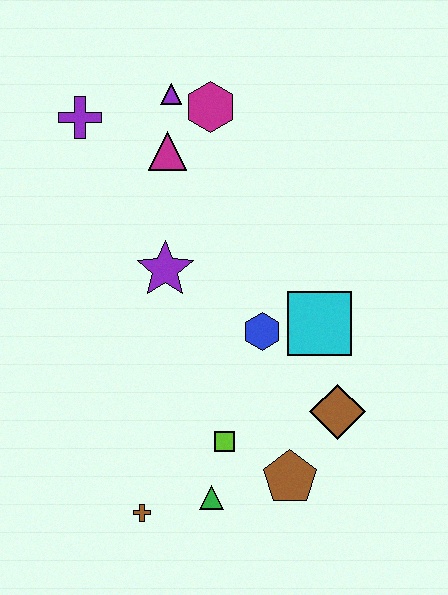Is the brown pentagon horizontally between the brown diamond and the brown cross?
Yes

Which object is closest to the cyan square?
The blue hexagon is closest to the cyan square.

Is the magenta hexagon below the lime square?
No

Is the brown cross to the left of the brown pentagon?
Yes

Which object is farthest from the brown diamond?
The purple cross is farthest from the brown diamond.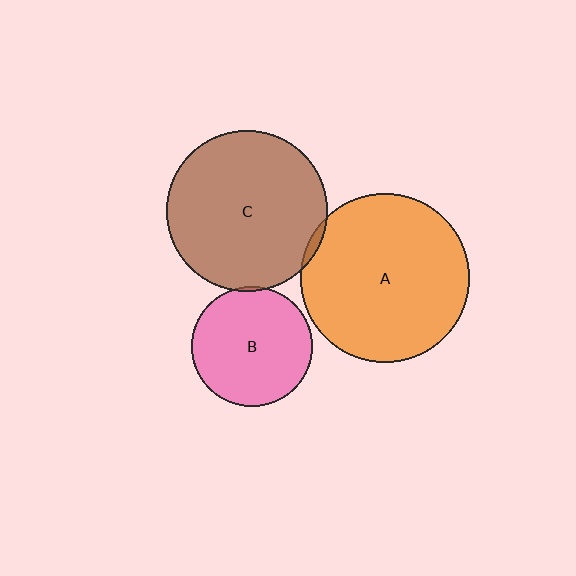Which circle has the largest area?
Circle A (orange).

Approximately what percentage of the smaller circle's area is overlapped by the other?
Approximately 5%.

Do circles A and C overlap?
Yes.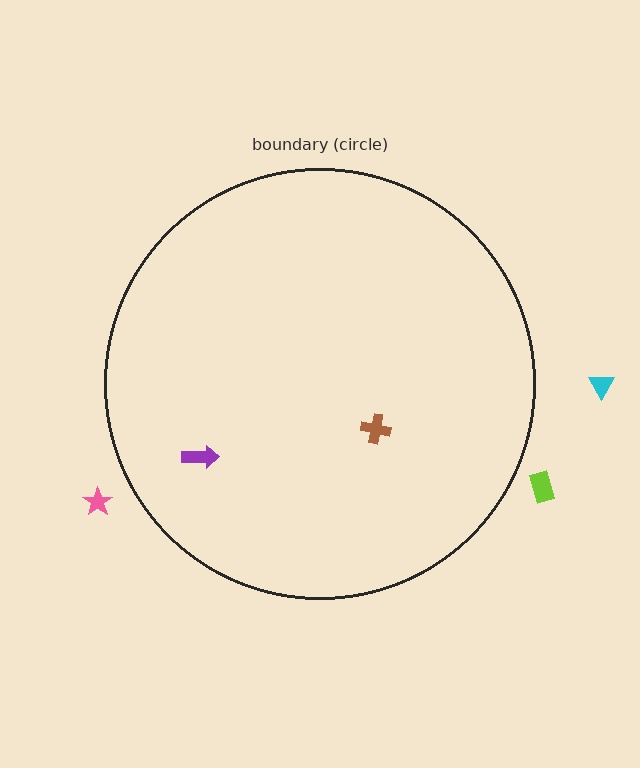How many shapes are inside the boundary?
2 inside, 3 outside.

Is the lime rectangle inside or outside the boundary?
Outside.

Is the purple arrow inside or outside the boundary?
Inside.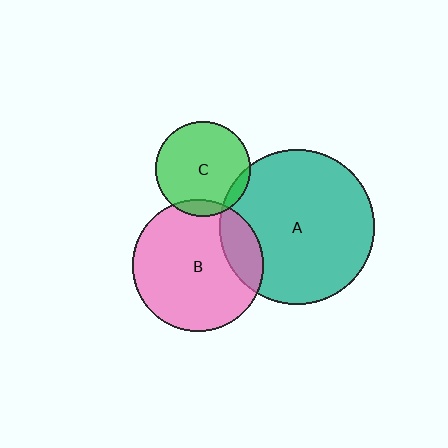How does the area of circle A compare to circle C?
Approximately 2.7 times.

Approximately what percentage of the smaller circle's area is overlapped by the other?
Approximately 20%.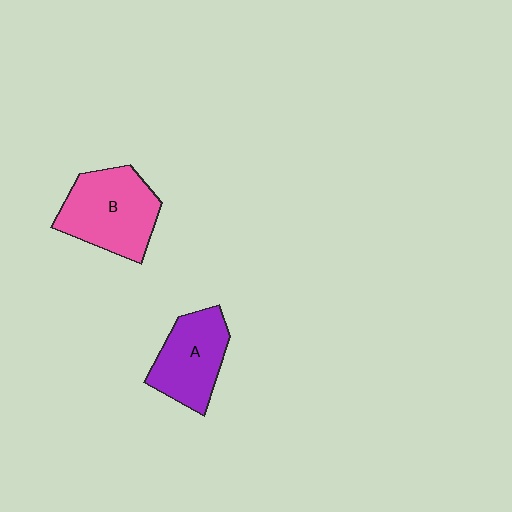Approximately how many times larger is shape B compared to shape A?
Approximately 1.2 times.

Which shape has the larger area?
Shape B (pink).